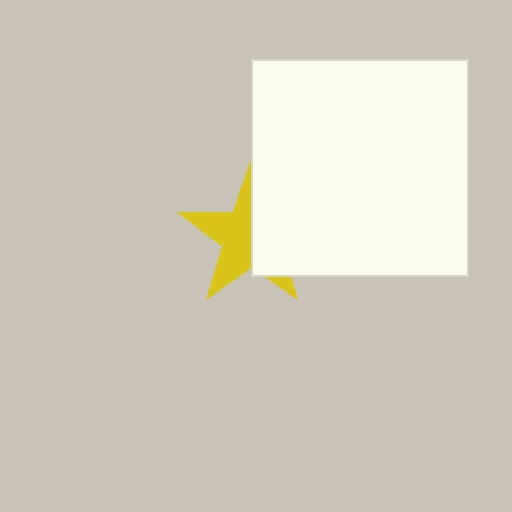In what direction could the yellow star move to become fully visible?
The yellow star could move left. That would shift it out from behind the white square entirely.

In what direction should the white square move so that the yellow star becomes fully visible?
The white square should move right. That is the shortest direction to clear the overlap and leave the yellow star fully visible.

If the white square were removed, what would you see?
You would see the complete yellow star.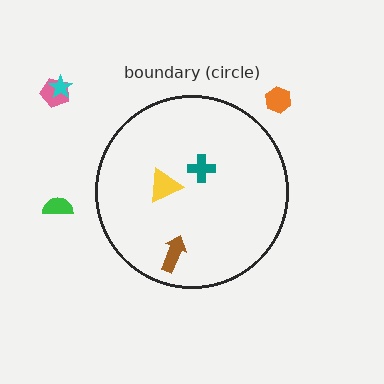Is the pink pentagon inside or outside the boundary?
Outside.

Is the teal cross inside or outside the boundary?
Inside.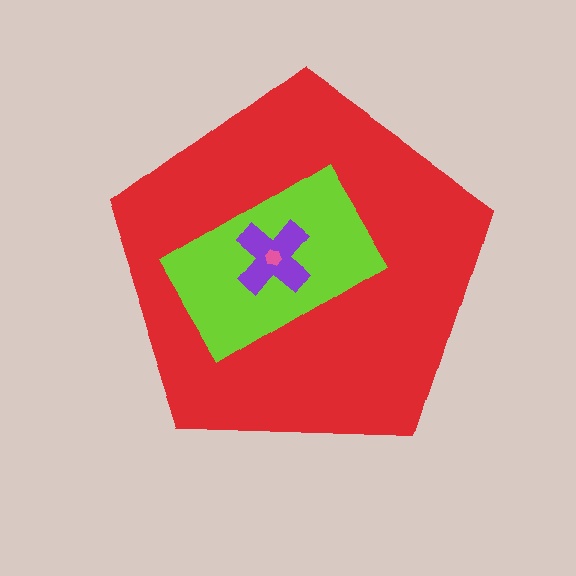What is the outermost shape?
The red pentagon.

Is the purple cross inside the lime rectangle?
Yes.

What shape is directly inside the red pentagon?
The lime rectangle.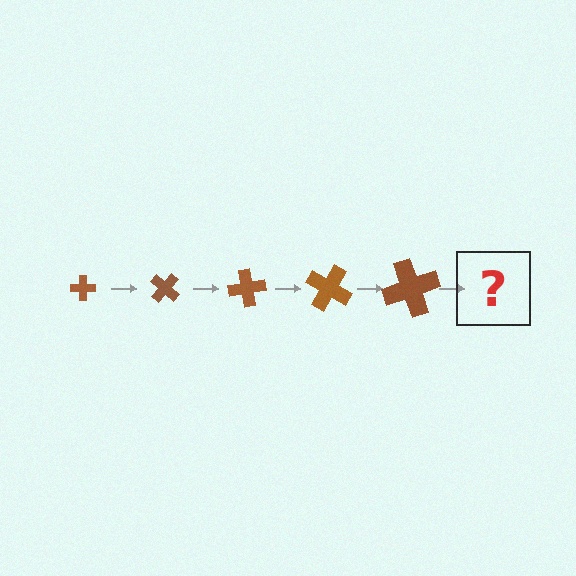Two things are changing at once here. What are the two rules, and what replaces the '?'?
The two rules are that the cross grows larger each step and it rotates 40 degrees each step. The '?' should be a cross, larger than the previous one and rotated 200 degrees from the start.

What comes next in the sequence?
The next element should be a cross, larger than the previous one and rotated 200 degrees from the start.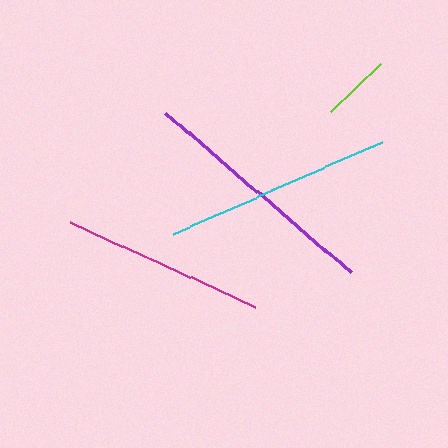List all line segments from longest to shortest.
From longest to shortest: purple, cyan, magenta, lime.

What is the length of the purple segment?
The purple segment is approximately 245 pixels long.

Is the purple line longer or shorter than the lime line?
The purple line is longer than the lime line.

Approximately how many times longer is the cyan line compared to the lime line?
The cyan line is approximately 3.3 times the length of the lime line.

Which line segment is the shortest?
The lime line is the shortest at approximately 70 pixels.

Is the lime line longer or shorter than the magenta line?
The magenta line is longer than the lime line.